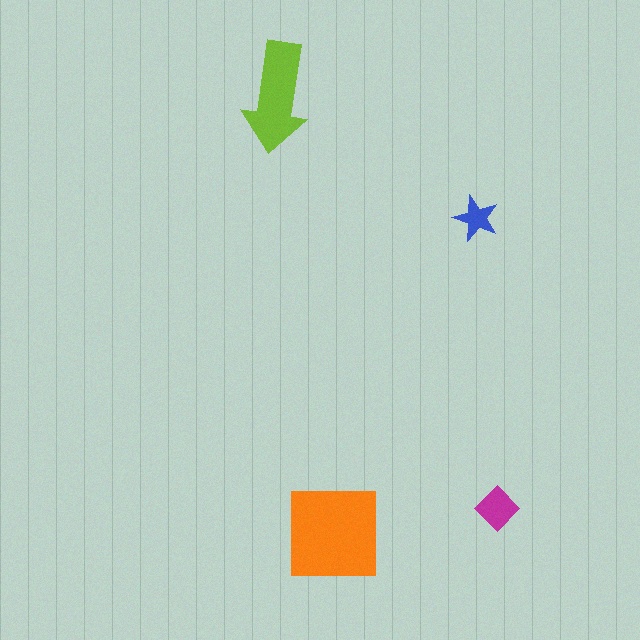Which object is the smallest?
The blue star.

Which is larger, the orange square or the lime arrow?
The orange square.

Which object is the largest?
The orange square.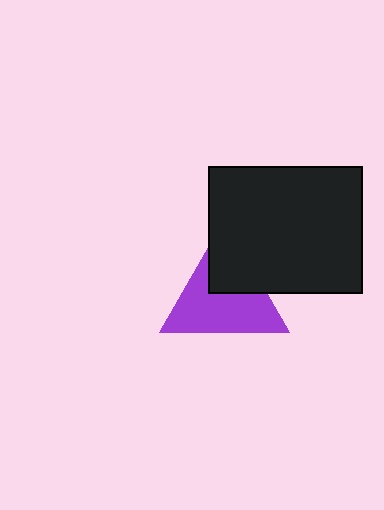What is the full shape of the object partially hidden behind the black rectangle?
The partially hidden object is a purple triangle.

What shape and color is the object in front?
The object in front is a black rectangle.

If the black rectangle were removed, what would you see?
You would see the complete purple triangle.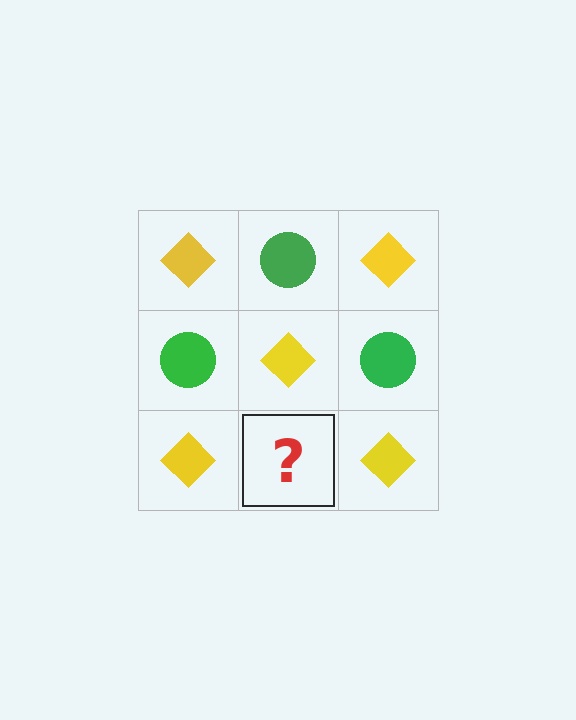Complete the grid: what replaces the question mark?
The question mark should be replaced with a green circle.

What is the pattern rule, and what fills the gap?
The rule is that it alternates yellow diamond and green circle in a checkerboard pattern. The gap should be filled with a green circle.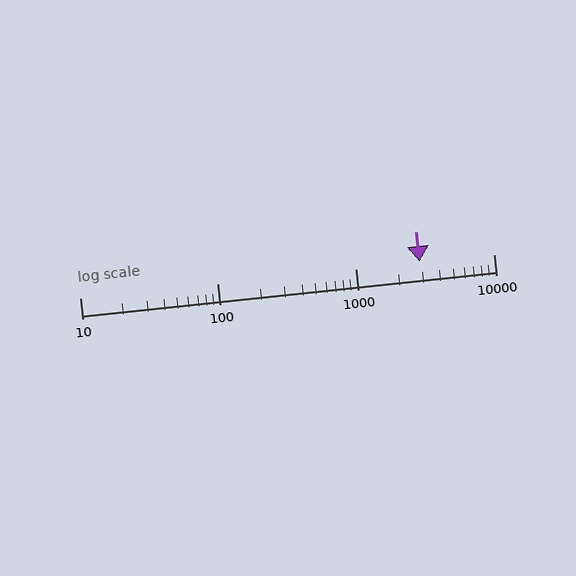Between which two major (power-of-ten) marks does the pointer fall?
The pointer is between 1000 and 10000.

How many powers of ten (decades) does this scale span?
The scale spans 3 decades, from 10 to 10000.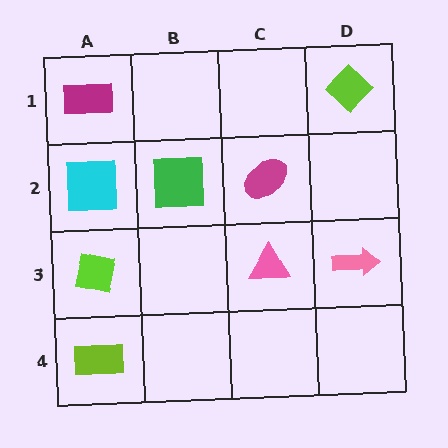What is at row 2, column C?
A magenta ellipse.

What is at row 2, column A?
A cyan square.